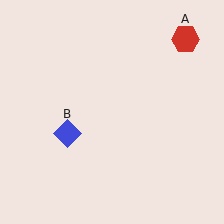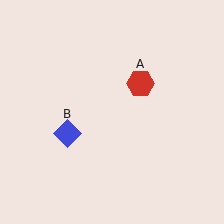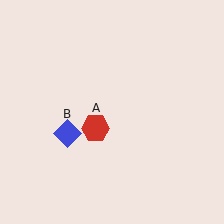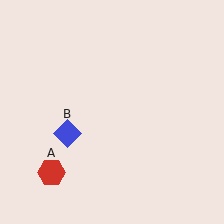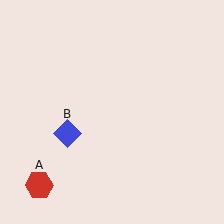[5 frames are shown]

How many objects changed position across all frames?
1 object changed position: red hexagon (object A).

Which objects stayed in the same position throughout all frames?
Blue diamond (object B) remained stationary.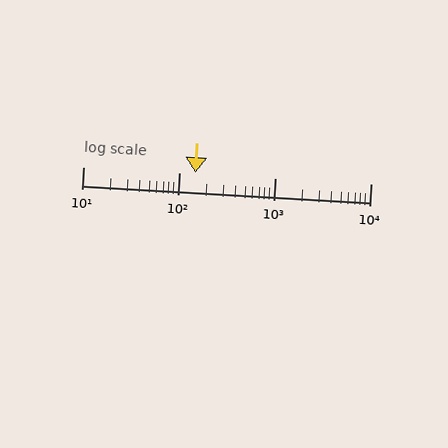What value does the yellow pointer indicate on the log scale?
The pointer indicates approximately 150.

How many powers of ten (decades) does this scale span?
The scale spans 3 decades, from 10 to 10000.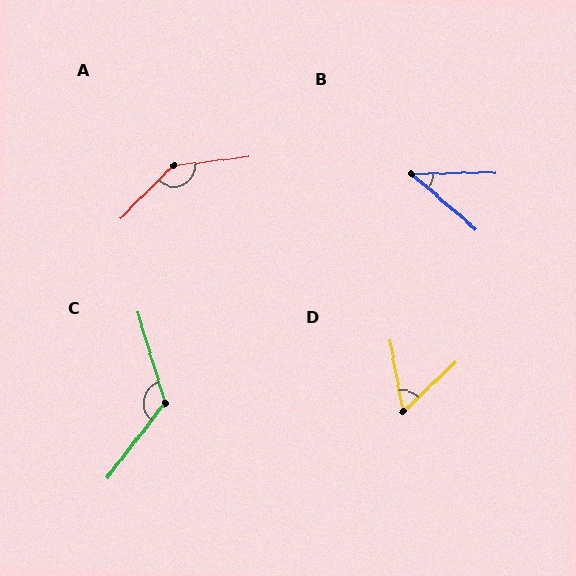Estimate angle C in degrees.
Approximately 126 degrees.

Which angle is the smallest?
B, at approximately 42 degrees.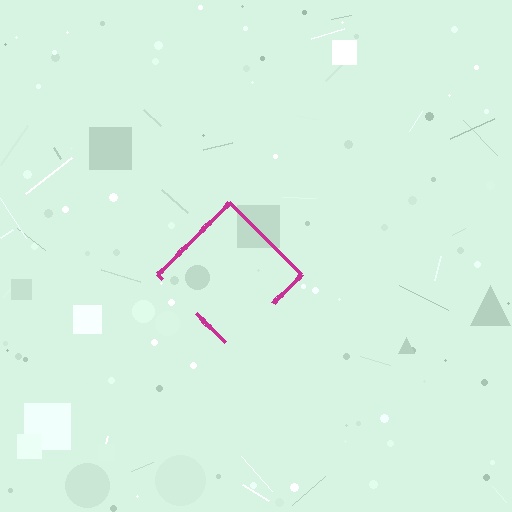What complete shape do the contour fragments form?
The contour fragments form a diamond.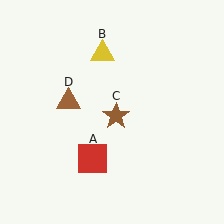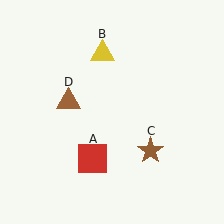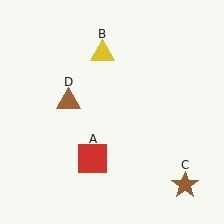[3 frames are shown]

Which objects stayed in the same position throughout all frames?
Red square (object A) and yellow triangle (object B) and brown triangle (object D) remained stationary.